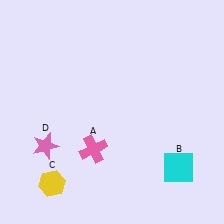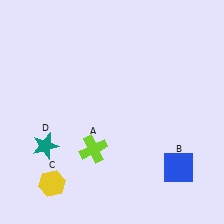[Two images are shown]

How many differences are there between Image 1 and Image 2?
There are 3 differences between the two images.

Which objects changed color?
A changed from pink to lime. B changed from cyan to blue. D changed from pink to teal.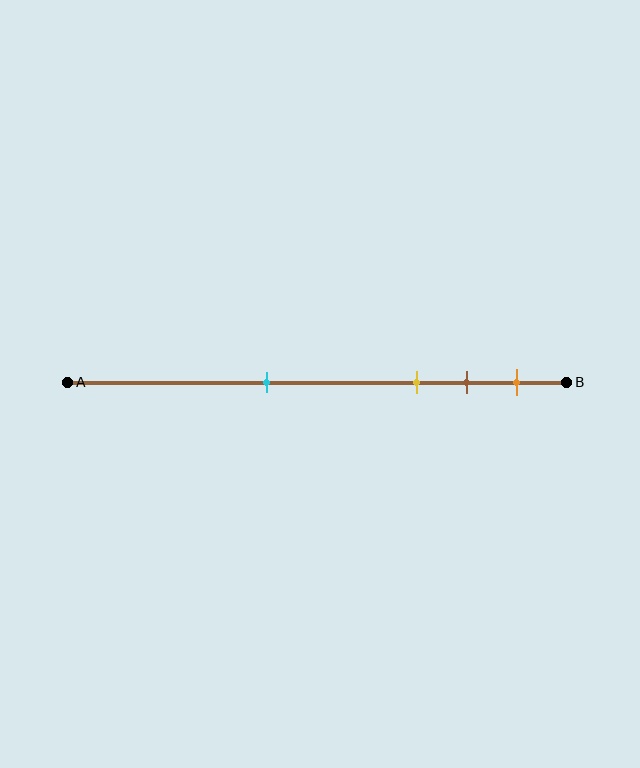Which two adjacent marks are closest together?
The brown and orange marks are the closest adjacent pair.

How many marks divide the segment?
There are 4 marks dividing the segment.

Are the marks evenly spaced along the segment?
No, the marks are not evenly spaced.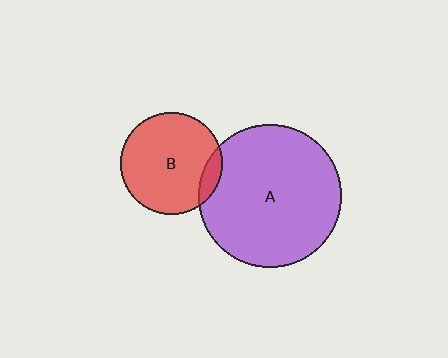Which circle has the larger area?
Circle A (purple).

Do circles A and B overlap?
Yes.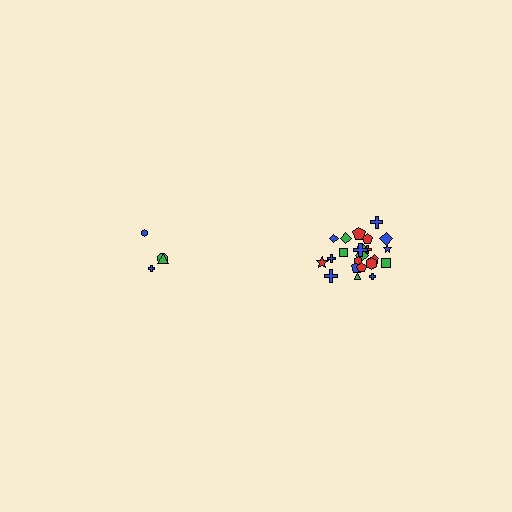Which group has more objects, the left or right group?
The right group.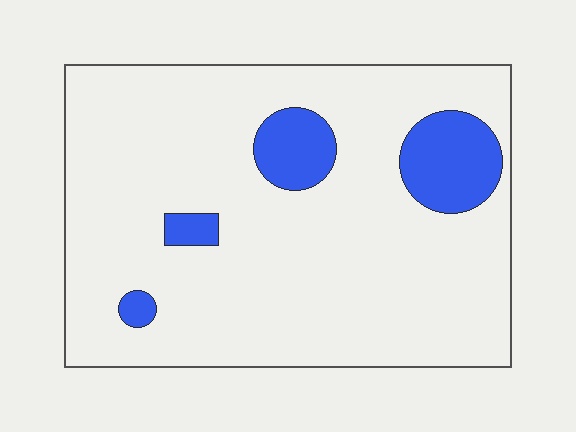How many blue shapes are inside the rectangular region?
4.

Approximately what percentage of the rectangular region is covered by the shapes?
Approximately 10%.